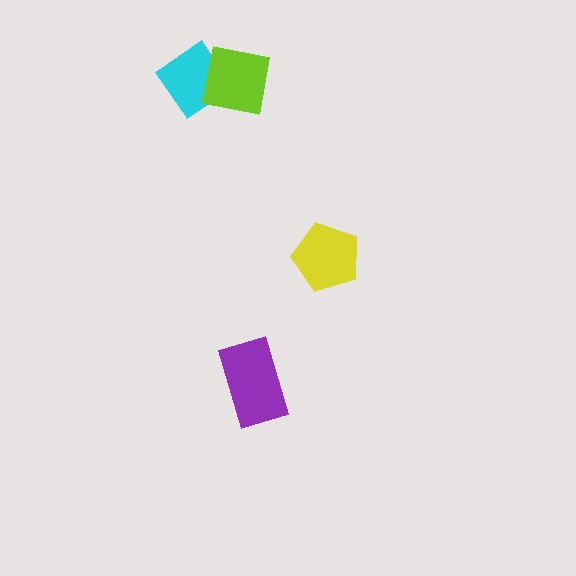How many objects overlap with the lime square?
1 object overlaps with the lime square.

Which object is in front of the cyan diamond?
The lime square is in front of the cyan diamond.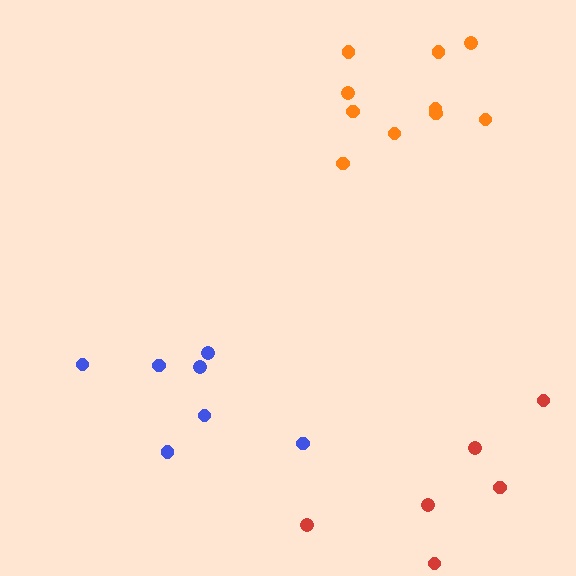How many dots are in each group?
Group 1: 7 dots, Group 2: 10 dots, Group 3: 6 dots (23 total).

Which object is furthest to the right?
The red cluster is rightmost.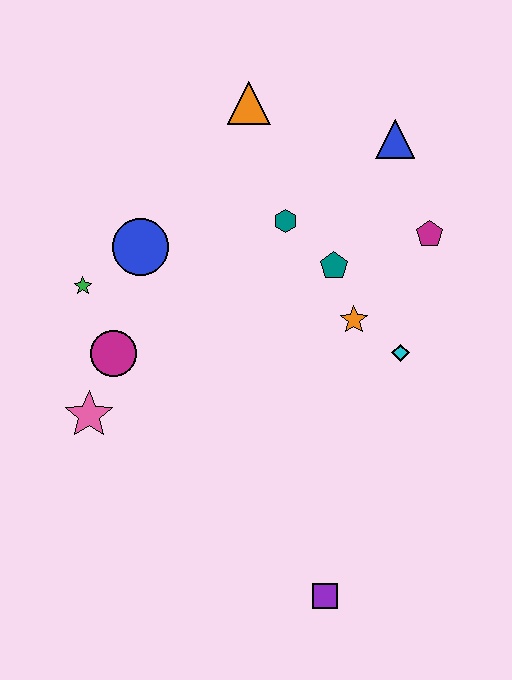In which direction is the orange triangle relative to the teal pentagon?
The orange triangle is above the teal pentagon.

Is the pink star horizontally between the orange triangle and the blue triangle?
No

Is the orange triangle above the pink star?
Yes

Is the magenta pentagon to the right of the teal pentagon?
Yes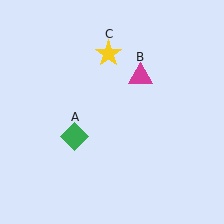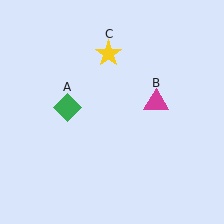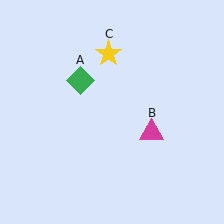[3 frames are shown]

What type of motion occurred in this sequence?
The green diamond (object A), magenta triangle (object B) rotated clockwise around the center of the scene.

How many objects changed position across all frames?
2 objects changed position: green diamond (object A), magenta triangle (object B).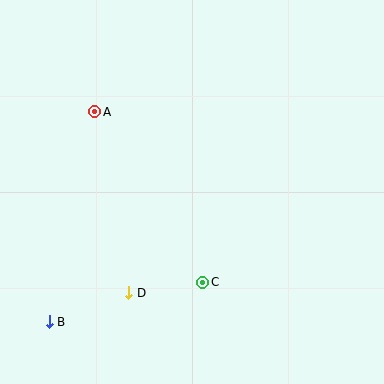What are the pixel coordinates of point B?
Point B is at (49, 322).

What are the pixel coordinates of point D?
Point D is at (129, 293).